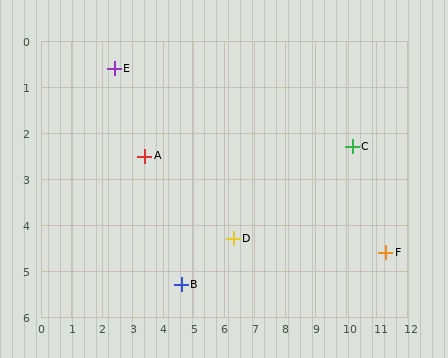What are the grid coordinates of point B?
Point B is at approximately (4.6, 5.3).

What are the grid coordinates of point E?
Point E is at approximately (2.4, 0.6).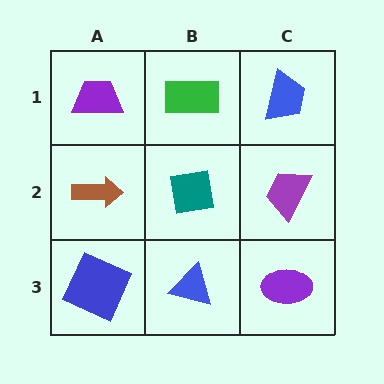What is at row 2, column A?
A brown arrow.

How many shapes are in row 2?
3 shapes.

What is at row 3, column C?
A purple ellipse.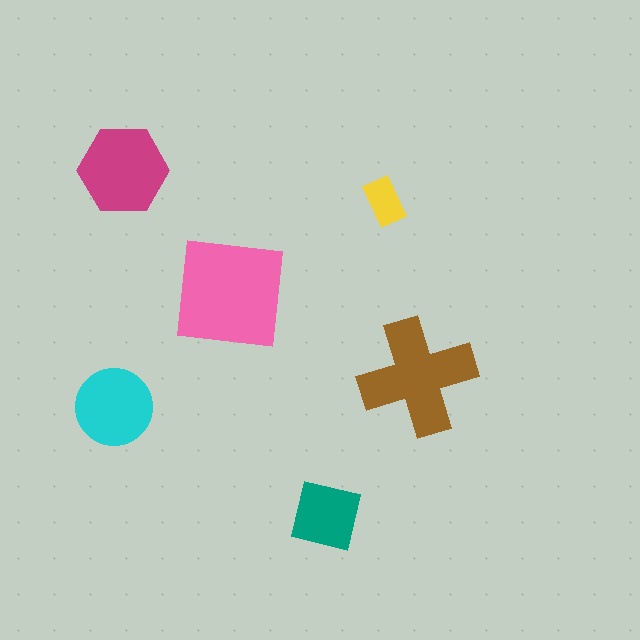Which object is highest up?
The magenta hexagon is topmost.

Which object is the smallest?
The yellow rectangle.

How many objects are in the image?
There are 6 objects in the image.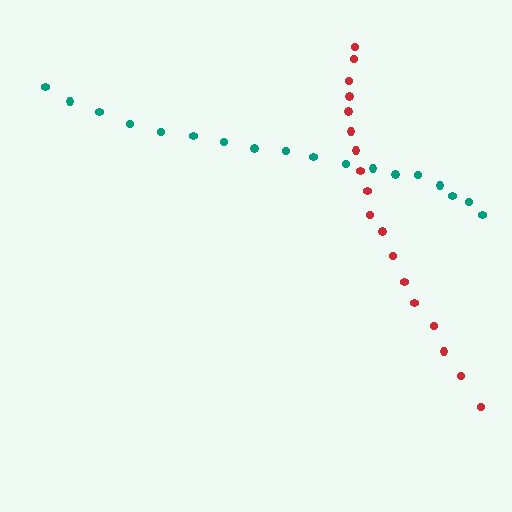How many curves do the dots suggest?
There are 2 distinct paths.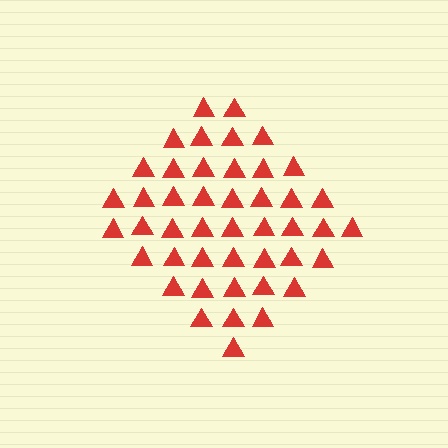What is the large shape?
The large shape is a diamond.